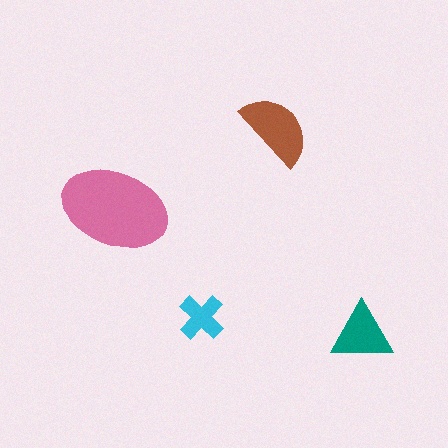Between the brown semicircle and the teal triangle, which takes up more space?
The brown semicircle.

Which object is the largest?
The pink ellipse.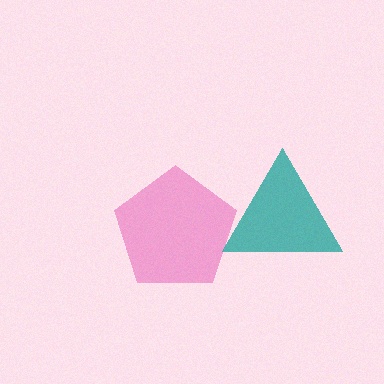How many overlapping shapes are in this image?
There are 2 overlapping shapes in the image.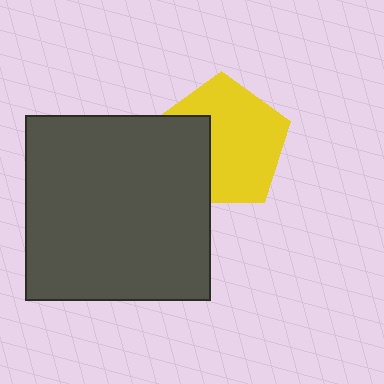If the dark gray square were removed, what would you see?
You would see the complete yellow pentagon.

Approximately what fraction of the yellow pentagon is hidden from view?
Roughly 32% of the yellow pentagon is hidden behind the dark gray square.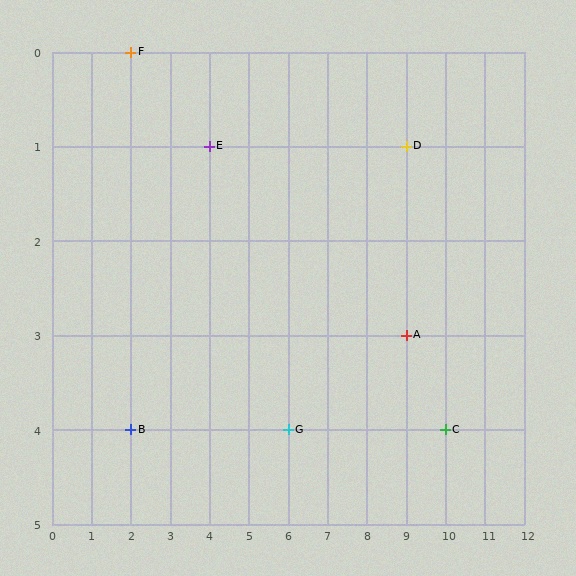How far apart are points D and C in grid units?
Points D and C are 1 column and 3 rows apart (about 3.2 grid units diagonally).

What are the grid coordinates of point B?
Point B is at grid coordinates (2, 4).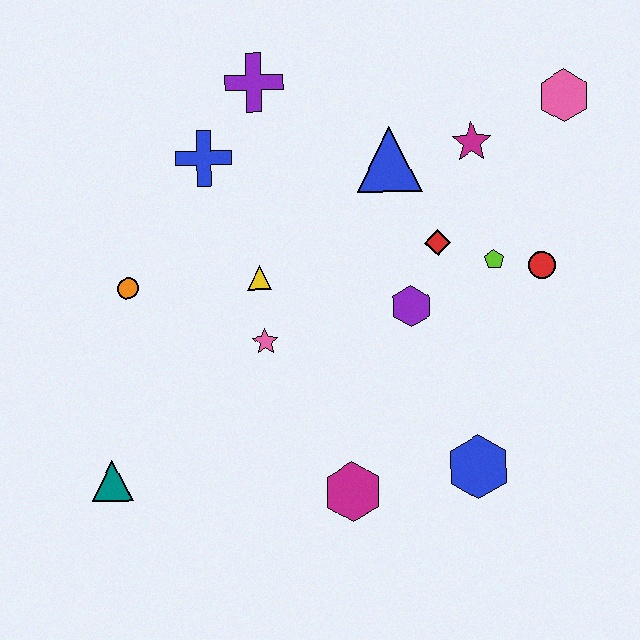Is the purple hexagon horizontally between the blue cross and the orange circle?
No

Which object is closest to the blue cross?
The purple cross is closest to the blue cross.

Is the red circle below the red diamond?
Yes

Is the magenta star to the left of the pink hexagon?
Yes